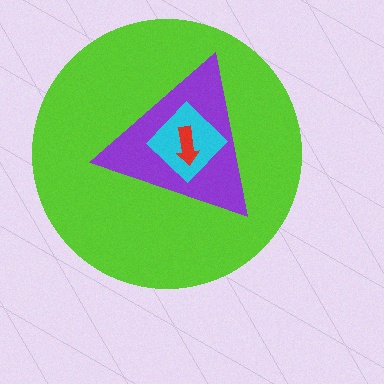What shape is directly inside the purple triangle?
The cyan diamond.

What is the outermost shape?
The lime circle.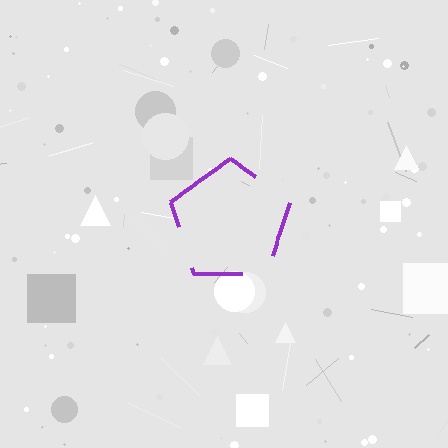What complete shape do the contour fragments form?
The contour fragments form a pentagon.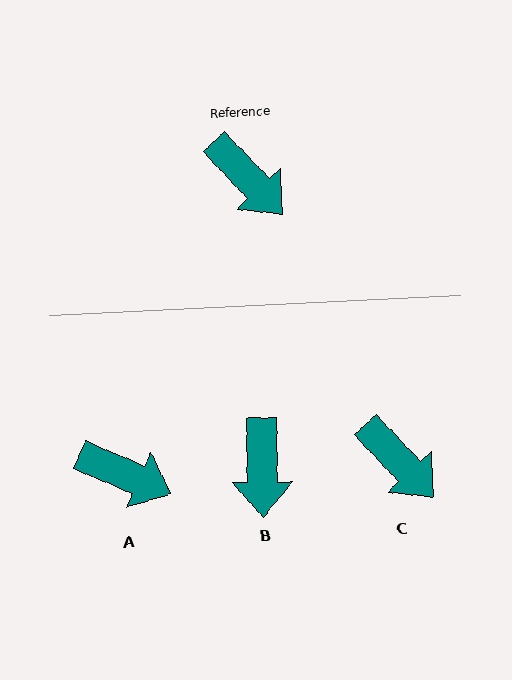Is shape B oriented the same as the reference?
No, it is off by about 43 degrees.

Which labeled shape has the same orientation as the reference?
C.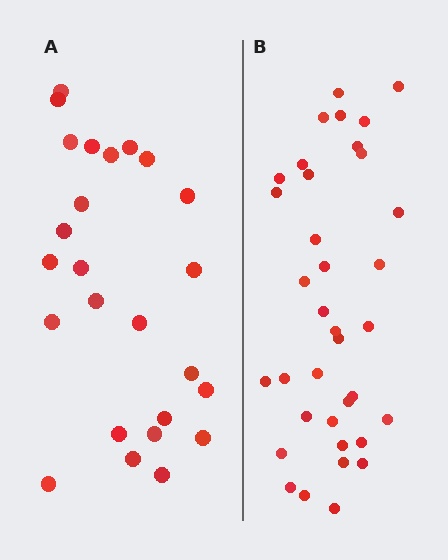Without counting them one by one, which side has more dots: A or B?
Region B (the right region) has more dots.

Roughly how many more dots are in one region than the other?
Region B has roughly 12 or so more dots than region A.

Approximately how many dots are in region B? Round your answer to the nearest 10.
About 40 dots. (The exact count is 36, which rounds to 40.)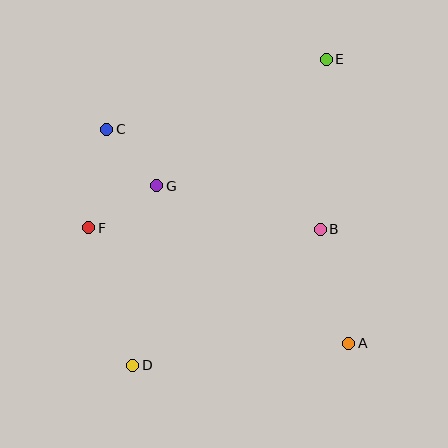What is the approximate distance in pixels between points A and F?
The distance between A and F is approximately 285 pixels.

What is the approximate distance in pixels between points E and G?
The distance between E and G is approximately 211 pixels.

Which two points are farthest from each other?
Points D and E are farthest from each other.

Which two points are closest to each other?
Points C and G are closest to each other.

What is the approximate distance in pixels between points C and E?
The distance between C and E is approximately 230 pixels.